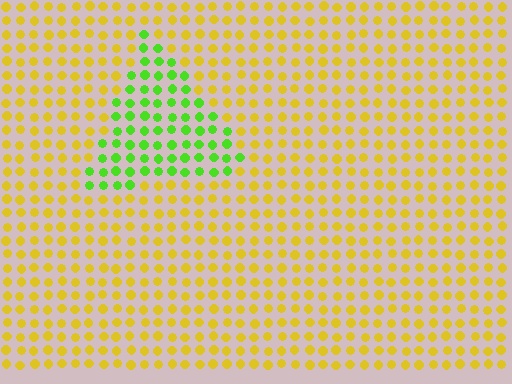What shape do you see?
I see a triangle.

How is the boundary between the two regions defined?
The boundary is defined purely by a slight shift in hue (about 56 degrees). Spacing, size, and orientation are identical on both sides.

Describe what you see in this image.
The image is filled with small yellow elements in a uniform arrangement. A triangle-shaped region is visible where the elements are tinted to a slightly different hue, forming a subtle color boundary.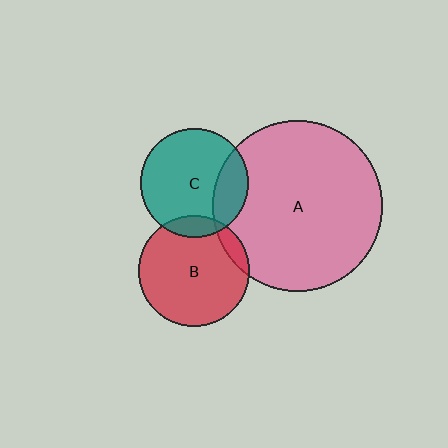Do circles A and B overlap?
Yes.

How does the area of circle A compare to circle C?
Approximately 2.5 times.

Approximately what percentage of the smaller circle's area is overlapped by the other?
Approximately 10%.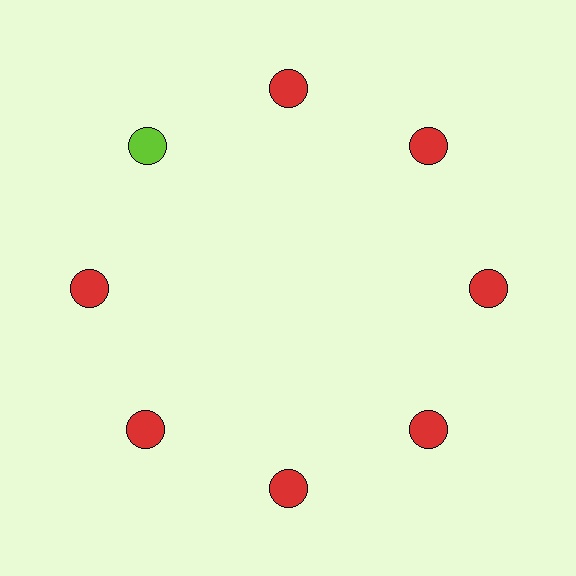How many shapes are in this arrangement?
There are 8 shapes arranged in a ring pattern.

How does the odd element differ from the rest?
It has a different color: lime instead of red.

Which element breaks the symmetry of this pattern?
The lime circle at roughly the 10 o'clock position breaks the symmetry. All other shapes are red circles.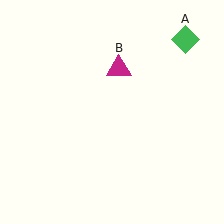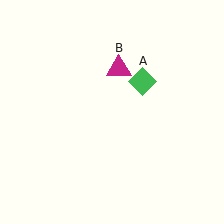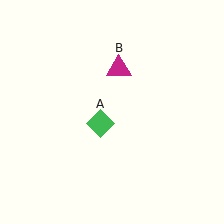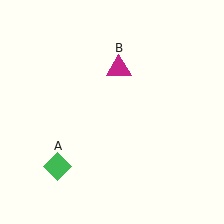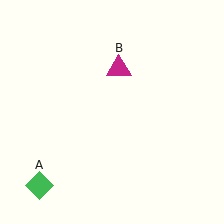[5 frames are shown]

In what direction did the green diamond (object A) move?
The green diamond (object A) moved down and to the left.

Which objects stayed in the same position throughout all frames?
Magenta triangle (object B) remained stationary.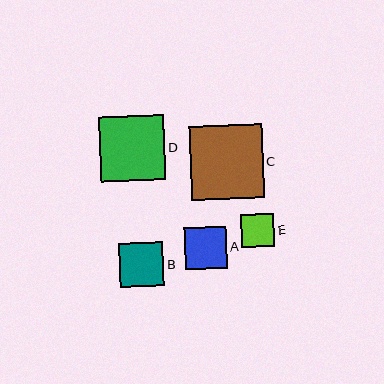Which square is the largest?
Square C is the largest with a size of approximately 73 pixels.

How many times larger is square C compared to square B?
Square C is approximately 1.7 times the size of square B.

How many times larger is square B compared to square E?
Square B is approximately 1.3 times the size of square E.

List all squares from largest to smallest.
From largest to smallest: C, D, B, A, E.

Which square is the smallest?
Square E is the smallest with a size of approximately 33 pixels.